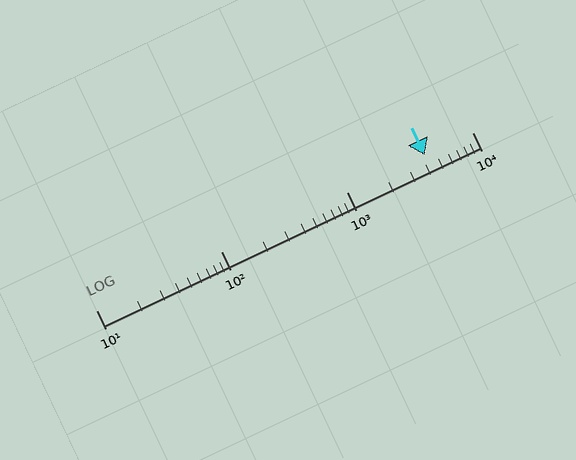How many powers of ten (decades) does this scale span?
The scale spans 3 decades, from 10 to 10000.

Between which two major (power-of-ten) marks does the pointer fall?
The pointer is between 1000 and 10000.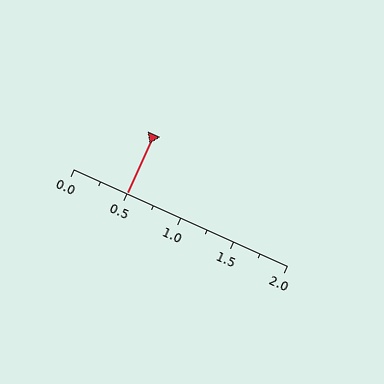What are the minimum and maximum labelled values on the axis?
The axis runs from 0.0 to 2.0.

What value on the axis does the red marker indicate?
The marker indicates approximately 0.5.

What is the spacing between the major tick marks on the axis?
The major ticks are spaced 0.5 apart.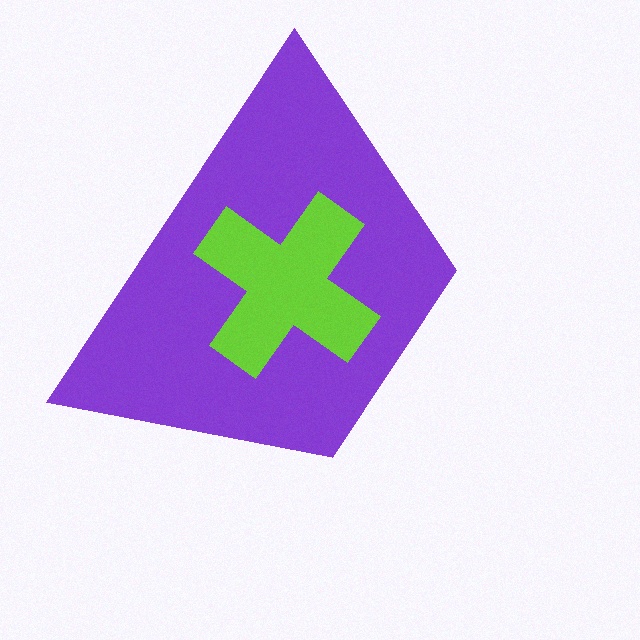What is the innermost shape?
The lime cross.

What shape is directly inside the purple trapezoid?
The lime cross.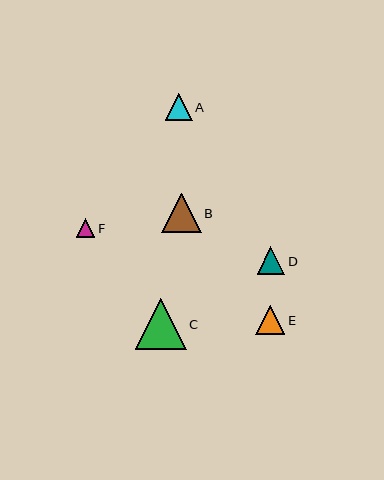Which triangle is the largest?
Triangle C is the largest with a size of approximately 51 pixels.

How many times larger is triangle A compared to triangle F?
Triangle A is approximately 1.5 times the size of triangle F.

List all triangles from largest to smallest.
From largest to smallest: C, B, E, D, A, F.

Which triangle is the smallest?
Triangle F is the smallest with a size of approximately 18 pixels.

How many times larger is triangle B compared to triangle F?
Triangle B is approximately 2.1 times the size of triangle F.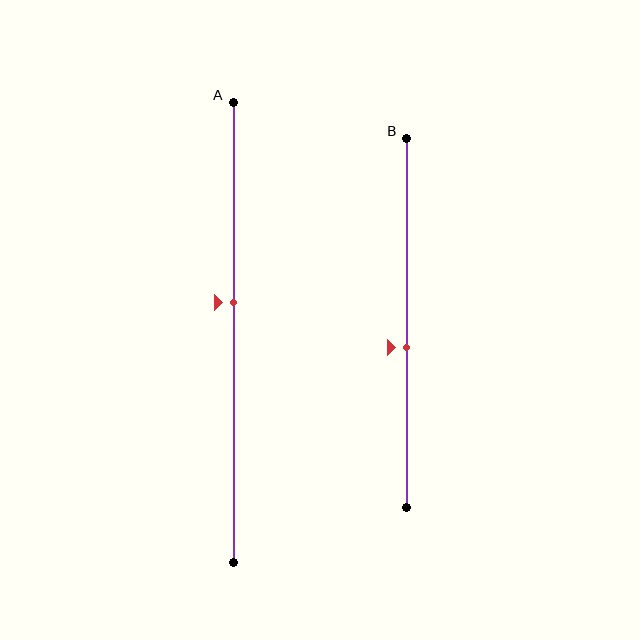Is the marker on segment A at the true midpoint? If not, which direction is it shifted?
No, the marker on segment A is shifted upward by about 7% of the segment length.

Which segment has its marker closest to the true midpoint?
Segment A has its marker closest to the true midpoint.